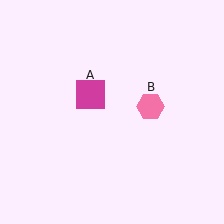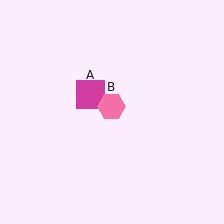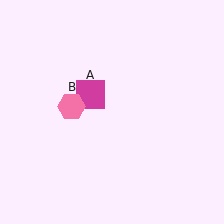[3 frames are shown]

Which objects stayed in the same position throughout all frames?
Magenta square (object A) remained stationary.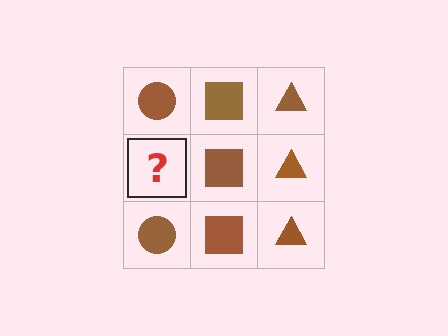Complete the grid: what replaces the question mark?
The question mark should be replaced with a brown circle.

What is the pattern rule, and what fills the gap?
The rule is that each column has a consistent shape. The gap should be filled with a brown circle.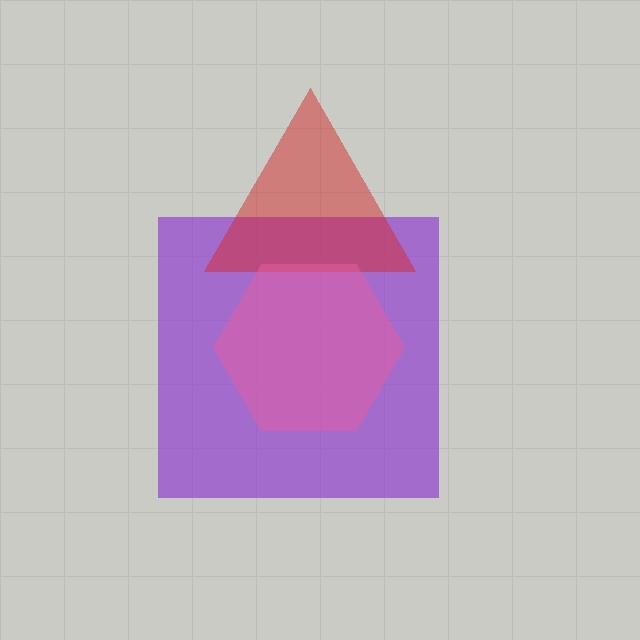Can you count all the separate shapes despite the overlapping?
Yes, there are 3 separate shapes.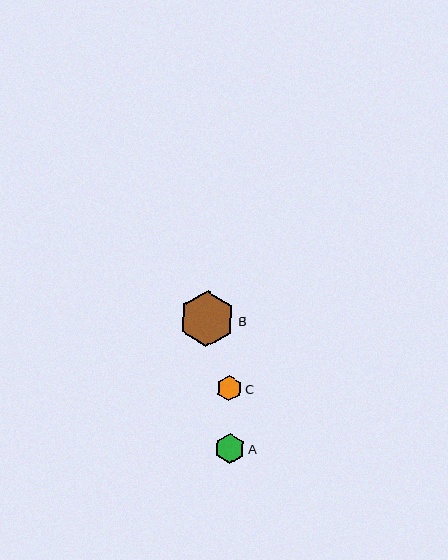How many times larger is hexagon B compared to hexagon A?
Hexagon B is approximately 1.9 times the size of hexagon A.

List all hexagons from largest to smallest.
From largest to smallest: B, A, C.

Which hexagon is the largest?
Hexagon B is the largest with a size of approximately 56 pixels.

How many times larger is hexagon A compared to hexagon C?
Hexagon A is approximately 1.2 times the size of hexagon C.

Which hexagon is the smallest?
Hexagon C is the smallest with a size of approximately 25 pixels.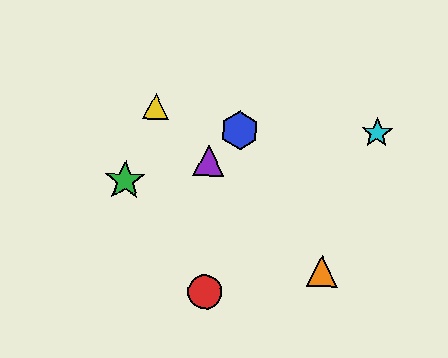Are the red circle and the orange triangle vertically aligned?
No, the red circle is at x≈204 and the orange triangle is at x≈322.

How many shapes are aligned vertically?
2 shapes (the red circle, the purple triangle) are aligned vertically.